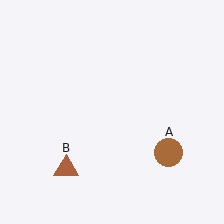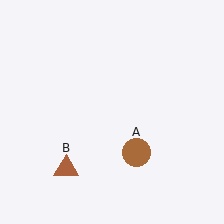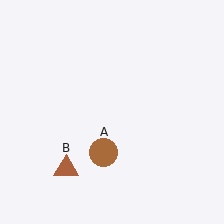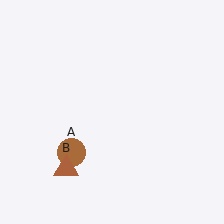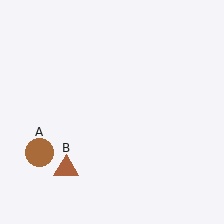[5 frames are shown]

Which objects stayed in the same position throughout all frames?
Brown triangle (object B) remained stationary.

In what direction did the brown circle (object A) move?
The brown circle (object A) moved left.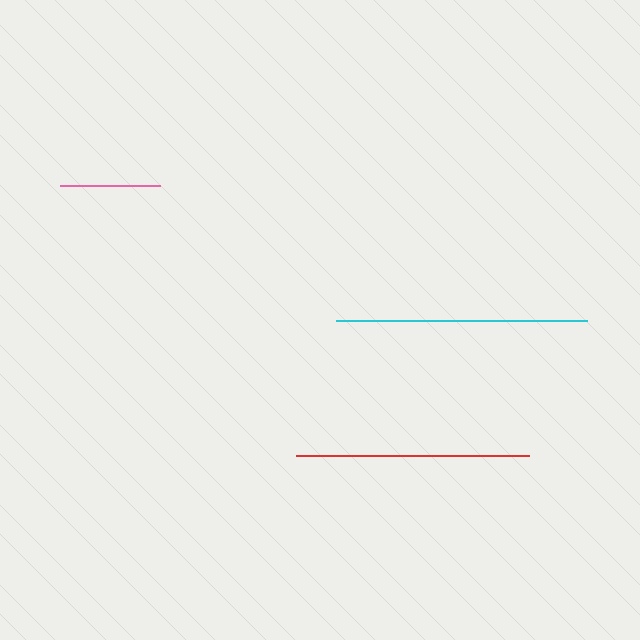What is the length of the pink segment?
The pink segment is approximately 100 pixels long.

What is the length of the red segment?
The red segment is approximately 234 pixels long.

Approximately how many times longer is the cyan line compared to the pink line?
The cyan line is approximately 2.5 times the length of the pink line.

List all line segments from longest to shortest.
From longest to shortest: cyan, red, pink.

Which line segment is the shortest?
The pink line is the shortest at approximately 100 pixels.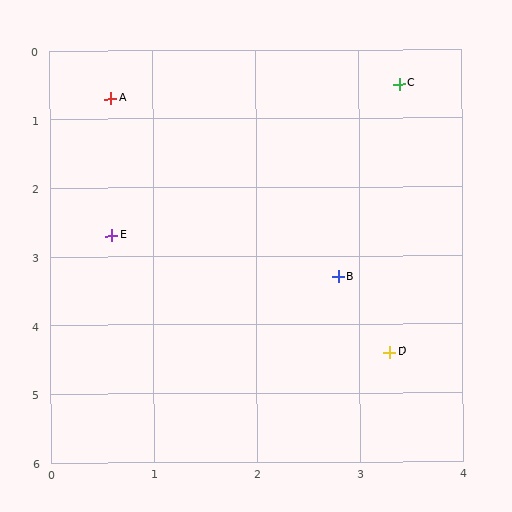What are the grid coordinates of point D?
Point D is at approximately (3.3, 4.4).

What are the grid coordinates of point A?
Point A is at approximately (0.6, 0.7).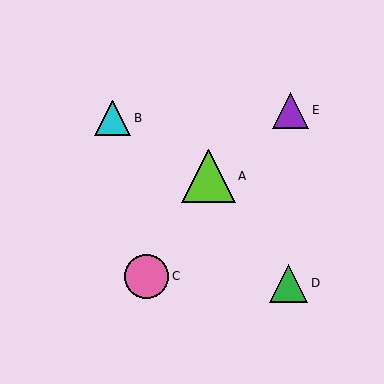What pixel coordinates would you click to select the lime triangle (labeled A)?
Click at (208, 176) to select the lime triangle A.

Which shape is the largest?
The lime triangle (labeled A) is the largest.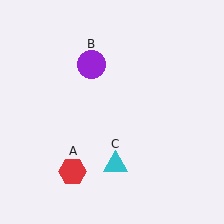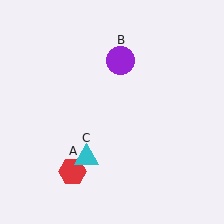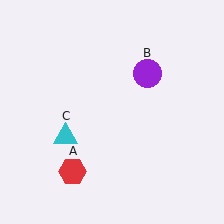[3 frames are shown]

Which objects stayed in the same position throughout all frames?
Red hexagon (object A) remained stationary.